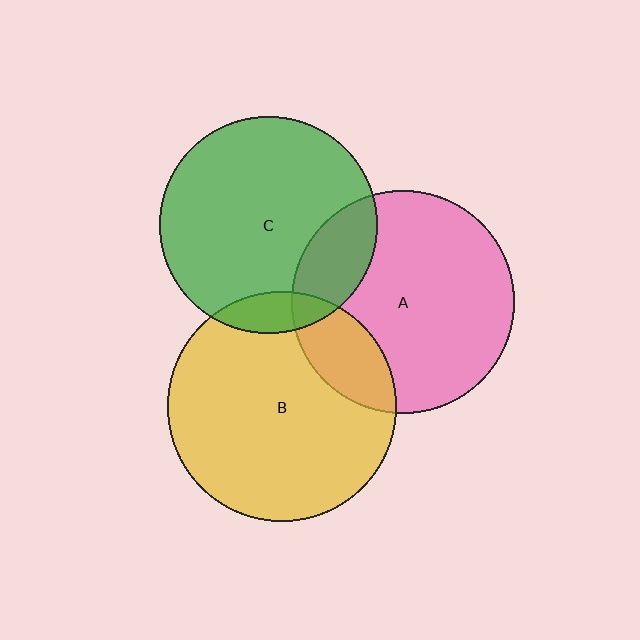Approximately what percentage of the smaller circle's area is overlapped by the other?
Approximately 10%.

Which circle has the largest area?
Circle B (yellow).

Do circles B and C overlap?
Yes.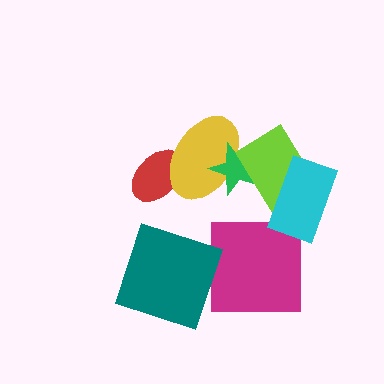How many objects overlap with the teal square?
0 objects overlap with the teal square.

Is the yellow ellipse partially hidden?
Yes, it is partially covered by another shape.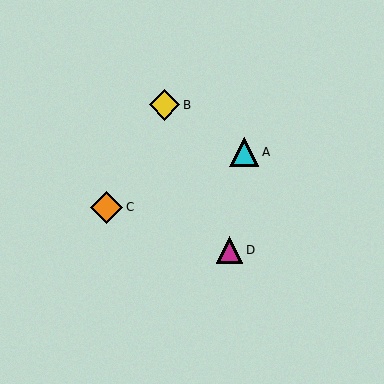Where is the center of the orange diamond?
The center of the orange diamond is at (107, 207).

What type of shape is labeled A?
Shape A is a cyan triangle.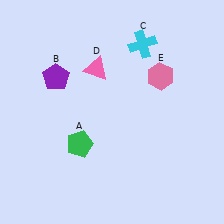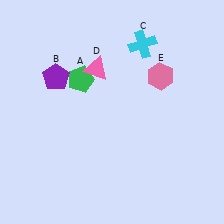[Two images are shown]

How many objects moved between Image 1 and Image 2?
1 object moved between the two images.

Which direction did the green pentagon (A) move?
The green pentagon (A) moved up.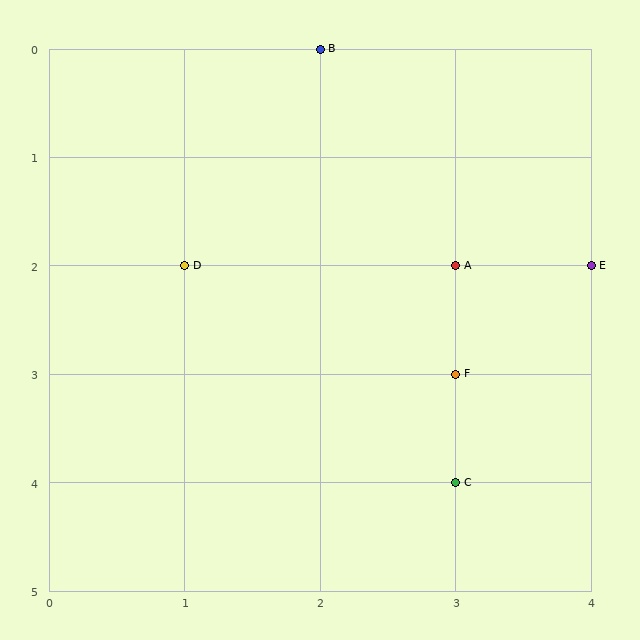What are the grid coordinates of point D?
Point D is at grid coordinates (1, 2).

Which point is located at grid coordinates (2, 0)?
Point B is at (2, 0).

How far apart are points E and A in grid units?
Points E and A are 1 column apart.